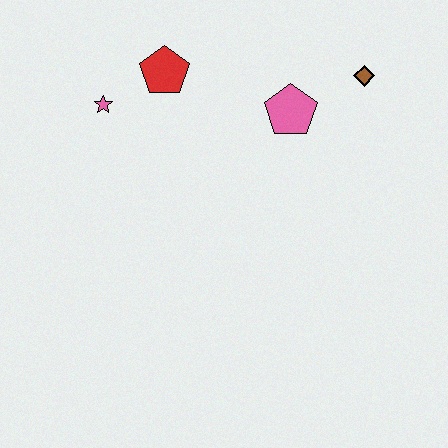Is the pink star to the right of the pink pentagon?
No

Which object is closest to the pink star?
The red pentagon is closest to the pink star.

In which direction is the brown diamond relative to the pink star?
The brown diamond is to the right of the pink star.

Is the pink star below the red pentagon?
Yes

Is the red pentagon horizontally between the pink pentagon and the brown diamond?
No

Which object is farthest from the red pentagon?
The brown diamond is farthest from the red pentagon.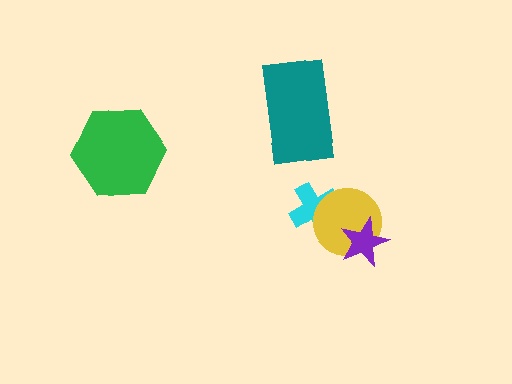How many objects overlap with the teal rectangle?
0 objects overlap with the teal rectangle.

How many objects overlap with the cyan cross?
1 object overlaps with the cyan cross.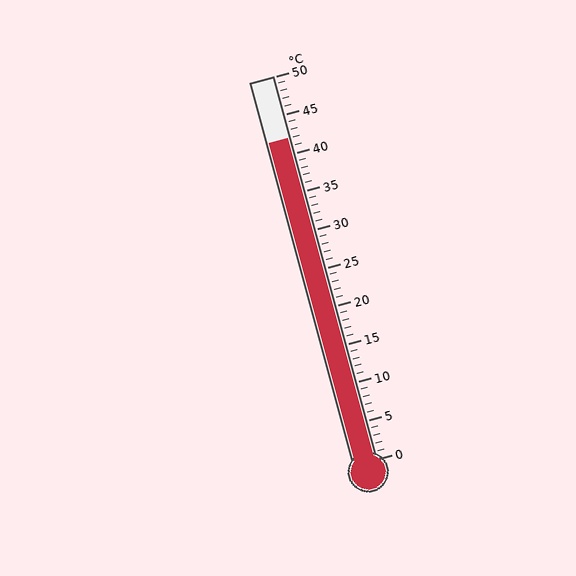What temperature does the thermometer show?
The thermometer shows approximately 42°C.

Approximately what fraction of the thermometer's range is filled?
The thermometer is filled to approximately 85% of its range.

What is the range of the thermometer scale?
The thermometer scale ranges from 0°C to 50°C.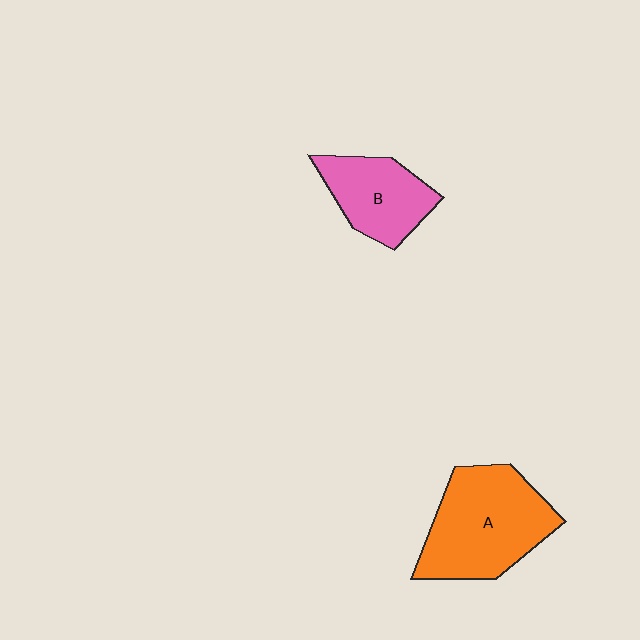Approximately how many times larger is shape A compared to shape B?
Approximately 1.6 times.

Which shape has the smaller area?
Shape B (pink).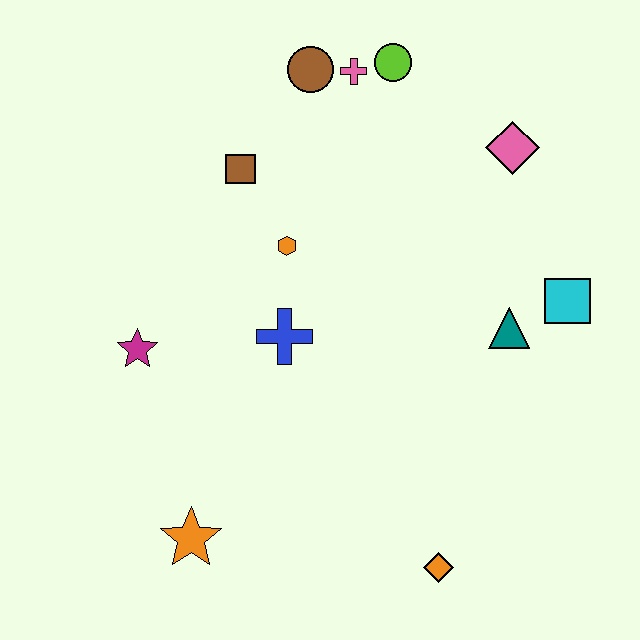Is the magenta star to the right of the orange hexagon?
No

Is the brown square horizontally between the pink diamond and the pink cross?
No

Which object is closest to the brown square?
The orange hexagon is closest to the brown square.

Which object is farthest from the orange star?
The lime circle is farthest from the orange star.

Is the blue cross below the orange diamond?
No